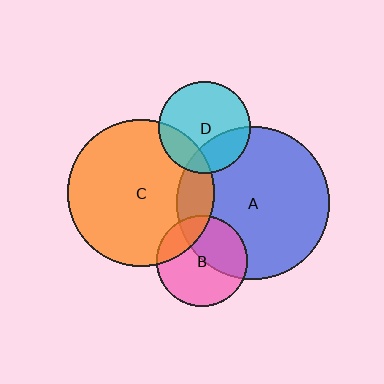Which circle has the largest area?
Circle A (blue).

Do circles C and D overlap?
Yes.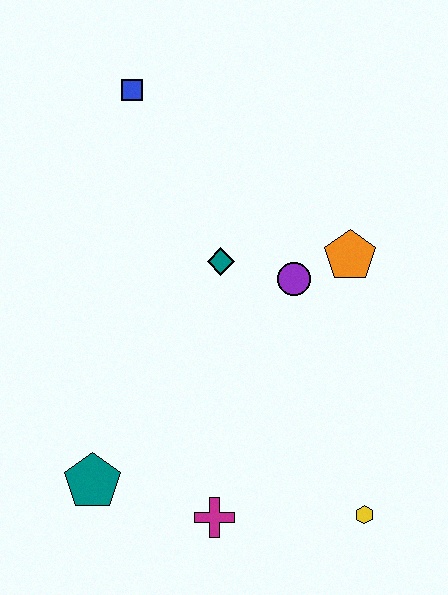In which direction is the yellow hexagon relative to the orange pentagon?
The yellow hexagon is below the orange pentagon.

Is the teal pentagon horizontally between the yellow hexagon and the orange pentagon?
No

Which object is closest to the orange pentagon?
The purple circle is closest to the orange pentagon.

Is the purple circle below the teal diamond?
Yes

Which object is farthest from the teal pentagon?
The blue square is farthest from the teal pentagon.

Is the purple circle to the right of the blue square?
Yes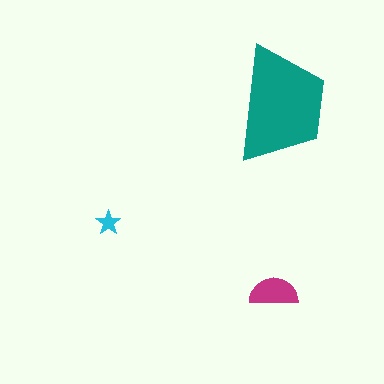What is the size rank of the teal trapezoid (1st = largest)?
1st.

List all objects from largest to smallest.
The teal trapezoid, the magenta semicircle, the cyan star.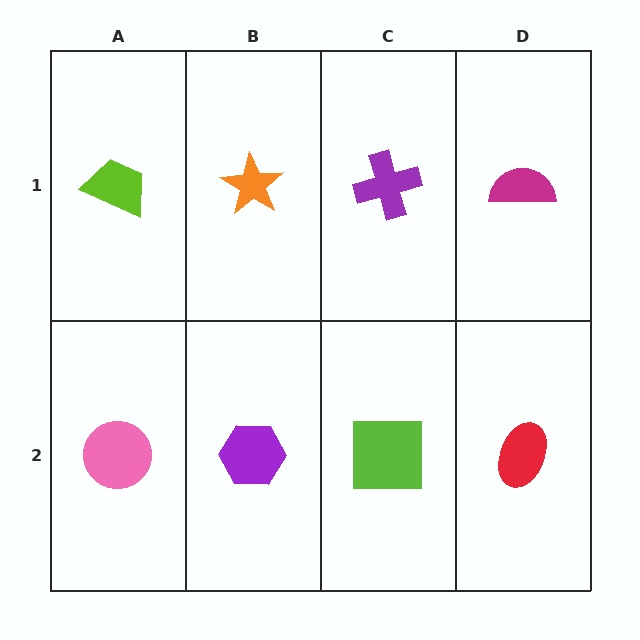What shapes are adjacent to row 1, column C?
A lime square (row 2, column C), an orange star (row 1, column B), a magenta semicircle (row 1, column D).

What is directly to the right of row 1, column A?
An orange star.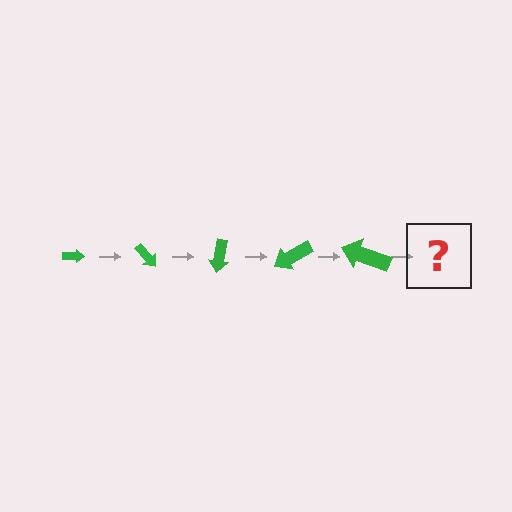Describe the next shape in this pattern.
It should be an arrow, larger than the previous one and rotated 250 degrees from the start.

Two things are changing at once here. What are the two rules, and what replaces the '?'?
The two rules are that the arrow grows larger each step and it rotates 50 degrees each step. The '?' should be an arrow, larger than the previous one and rotated 250 degrees from the start.